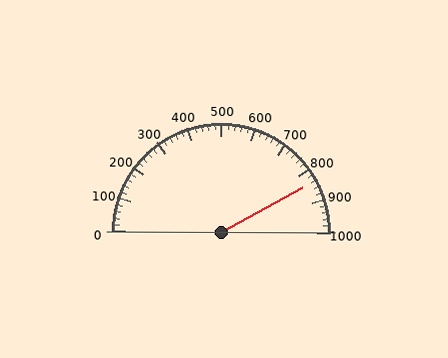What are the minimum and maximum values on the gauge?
The gauge ranges from 0 to 1000.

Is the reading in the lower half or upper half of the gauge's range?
The reading is in the upper half of the range (0 to 1000).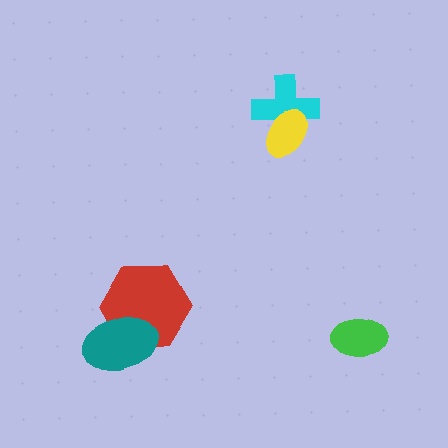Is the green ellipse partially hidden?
No, no other shape covers it.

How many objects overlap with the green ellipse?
0 objects overlap with the green ellipse.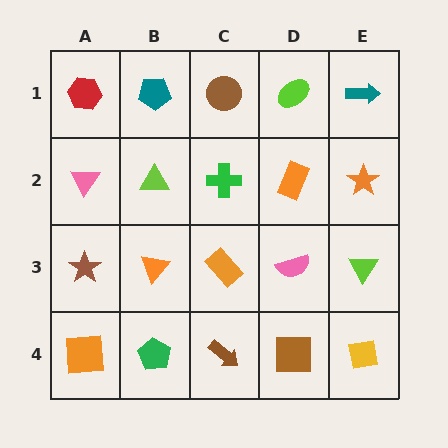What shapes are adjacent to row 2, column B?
A teal pentagon (row 1, column B), an orange triangle (row 3, column B), a pink triangle (row 2, column A), a green cross (row 2, column C).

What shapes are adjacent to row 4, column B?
An orange triangle (row 3, column B), an orange square (row 4, column A), a brown arrow (row 4, column C).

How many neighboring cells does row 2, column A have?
3.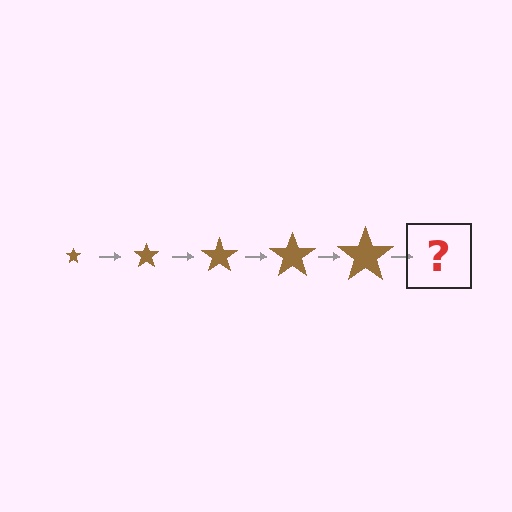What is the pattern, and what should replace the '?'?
The pattern is that the star gets progressively larger each step. The '?' should be a brown star, larger than the previous one.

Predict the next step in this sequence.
The next step is a brown star, larger than the previous one.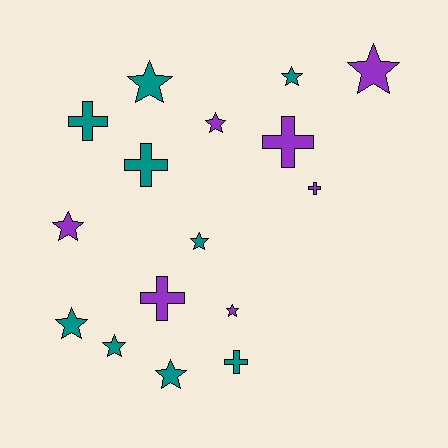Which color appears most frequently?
Teal, with 9 objects.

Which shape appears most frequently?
Star, with 10 objects.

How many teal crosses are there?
There are 3 teal crosses.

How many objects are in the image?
There are 16 objects.